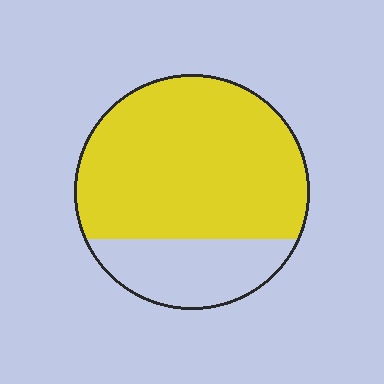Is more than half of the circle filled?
Yes.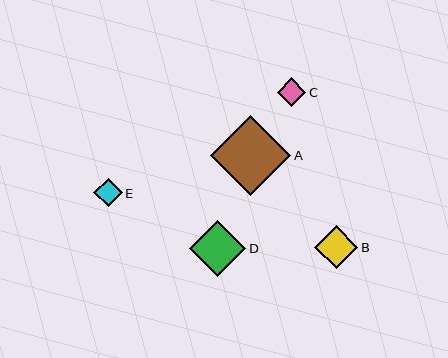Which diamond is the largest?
Diamond A is the largest with a size of approximately 81 pixels.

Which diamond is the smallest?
Diamond C is the smallest with a size of approximately 28 pixels.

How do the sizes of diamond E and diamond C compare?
Diamond E and diamond C are approximately the same size.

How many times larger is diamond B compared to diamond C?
Diamond B is approximately 1.5 times the size of diamond C.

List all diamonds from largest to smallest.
From largest to smallest: A, D, B, E, C.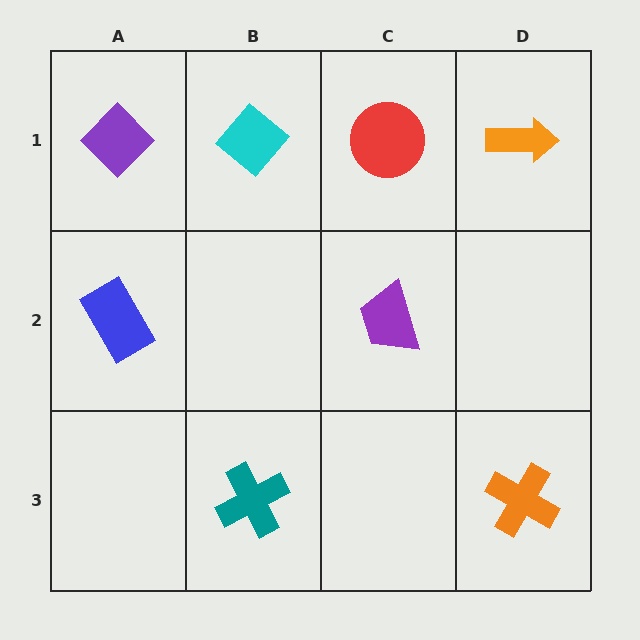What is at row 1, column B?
A cyan diamond.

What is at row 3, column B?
A teal cross.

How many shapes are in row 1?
4 shapes.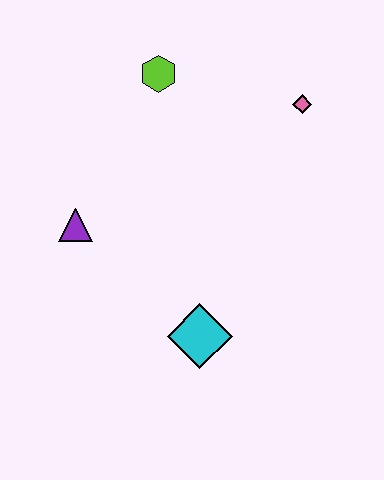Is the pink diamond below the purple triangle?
No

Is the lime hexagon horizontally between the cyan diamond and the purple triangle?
Yes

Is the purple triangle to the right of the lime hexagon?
No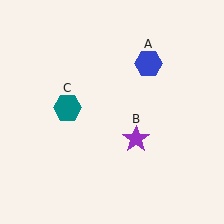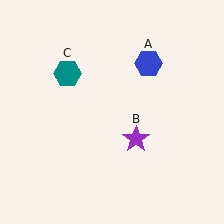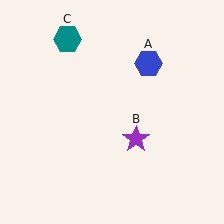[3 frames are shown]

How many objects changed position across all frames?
1 object changed position: teal hexagon (object C).